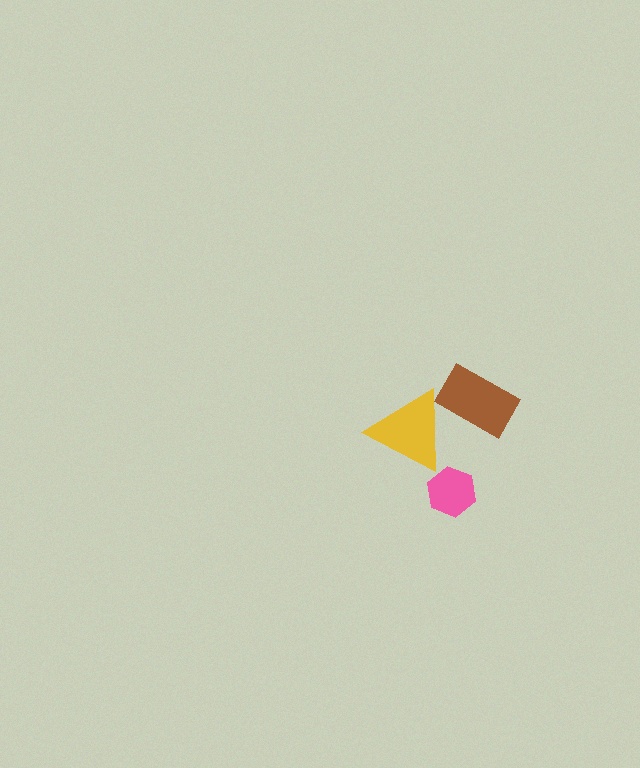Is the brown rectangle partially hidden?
No, no other shape covers it.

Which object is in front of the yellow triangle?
The brown rectangle is in front of the yellow triangle.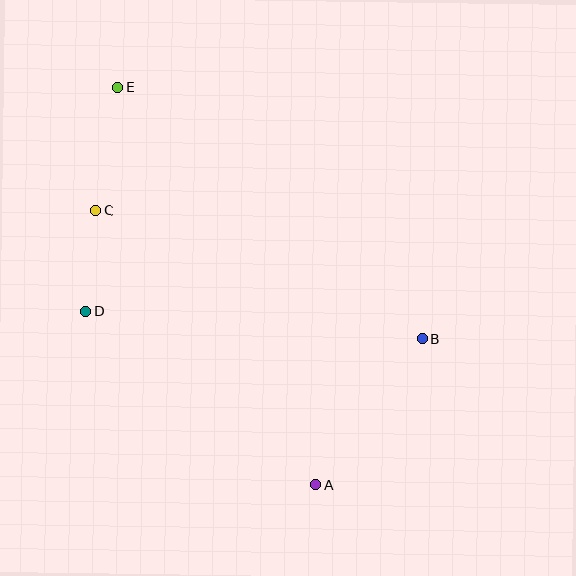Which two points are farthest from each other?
Points A and E are farthest from each other.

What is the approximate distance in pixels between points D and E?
The distance between D and E is approximately 227 pixels.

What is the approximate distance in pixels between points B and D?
The distance between B and D is approximately 338 pixels.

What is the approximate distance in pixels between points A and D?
The distance between A and D is approximately 288 pixels.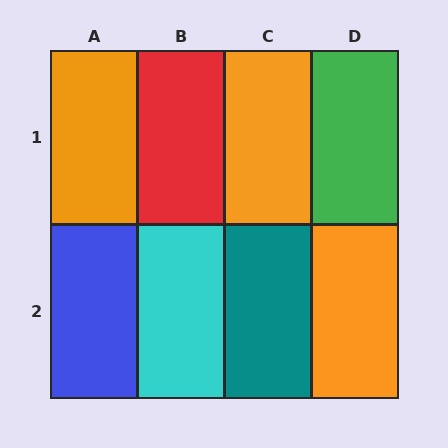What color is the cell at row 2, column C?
Teal.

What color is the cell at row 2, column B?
Cyan.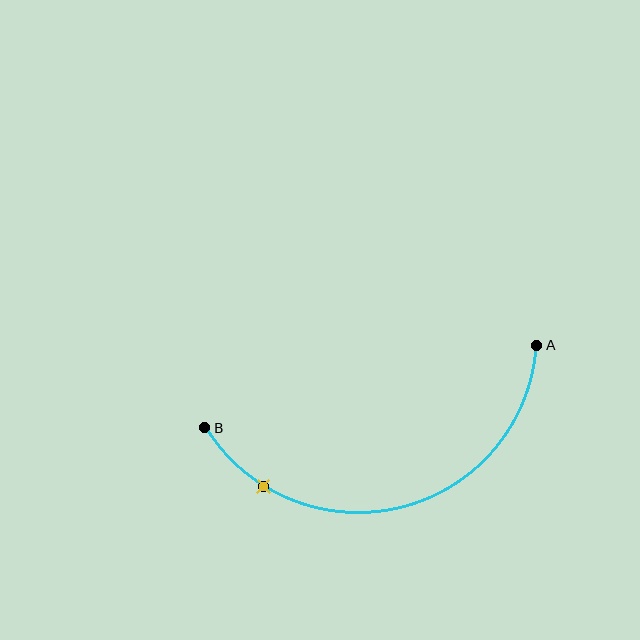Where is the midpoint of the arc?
The arc midpoint is the point on the curve farthest from the straight line joining A and B. It sits below that line.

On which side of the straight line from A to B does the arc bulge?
The arc bulges below the straight line connecting A and B.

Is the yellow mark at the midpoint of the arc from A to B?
No. The yellow mark lies on the arc but is closer to endpoint B. The arc midpoint would be at the point on the curve equidistant along the arc from both A and B.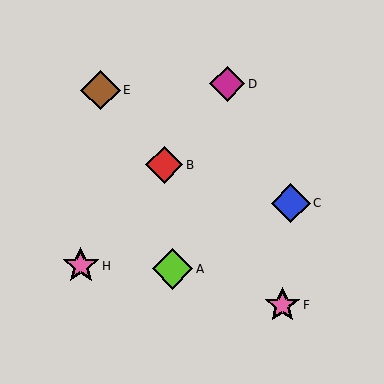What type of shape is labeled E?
Shape E is a brown diamond.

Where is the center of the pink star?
The center of the pink star is at (282, 305).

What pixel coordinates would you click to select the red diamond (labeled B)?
Click at (164, 165) to select the red diamond B.